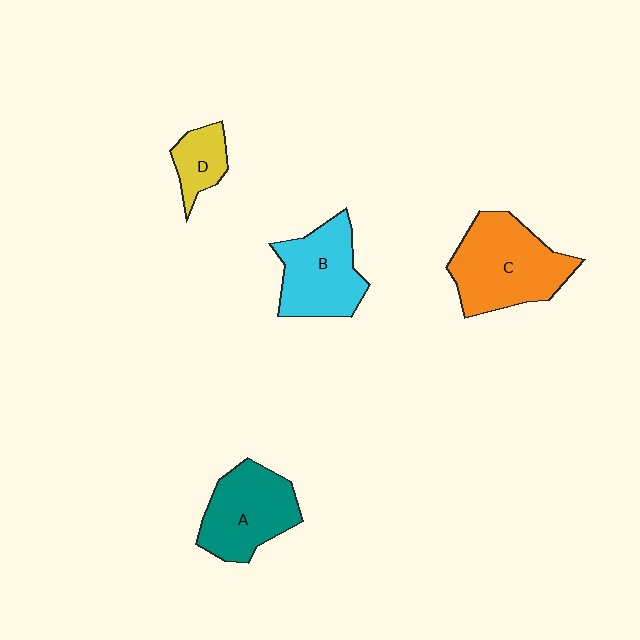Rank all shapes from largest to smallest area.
From largest to smallest: C (orange), A (teal), B (cyan), D (yellow).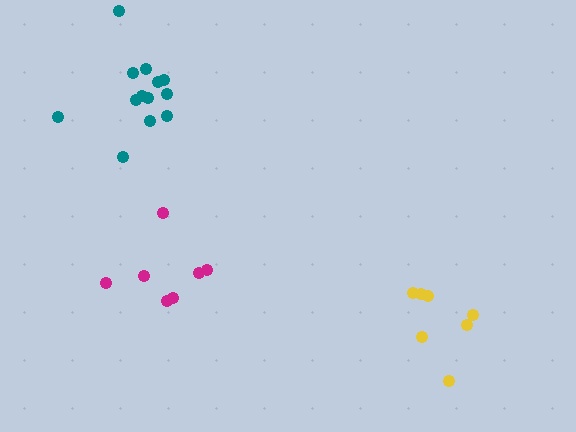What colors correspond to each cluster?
The clusters are colored: magenta, yellow, teal.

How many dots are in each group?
Group 1: 7 dots, Group 2: 7 dots, Group 3: 13 dots (27 total).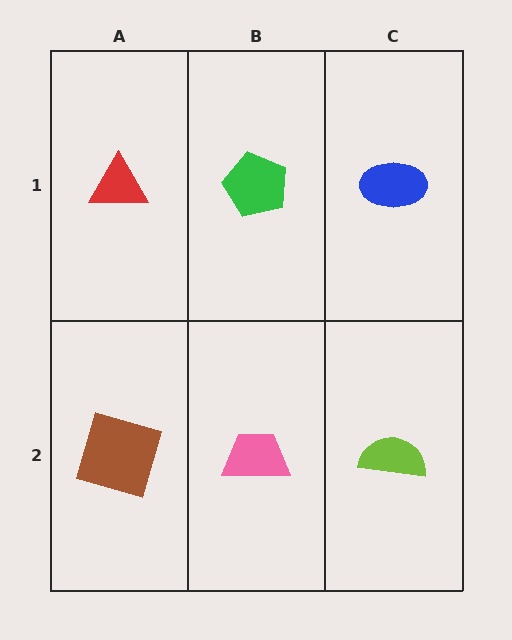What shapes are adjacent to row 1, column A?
A brown square (row 2, column A), a green pentagon (row 1, column B).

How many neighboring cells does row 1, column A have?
2.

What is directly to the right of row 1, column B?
A blue ellipse.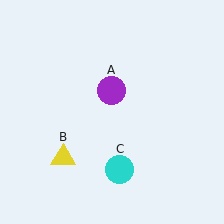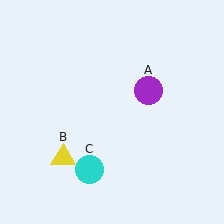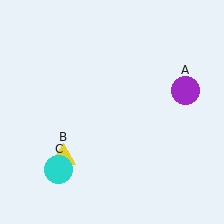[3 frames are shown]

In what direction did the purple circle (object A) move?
The purple circle (object A) moved right.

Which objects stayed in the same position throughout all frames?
Yellow triangle (object B) remained stationary.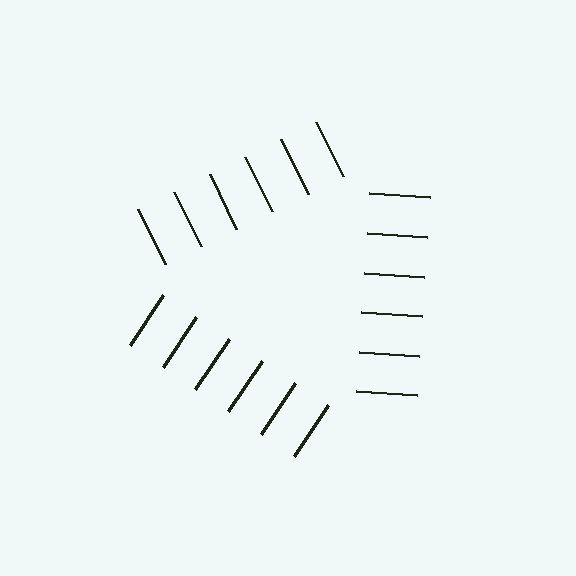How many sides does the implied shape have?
3 sides — the line-ends trace a triangle.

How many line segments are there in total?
18 — 6 along each of the 3 edges.